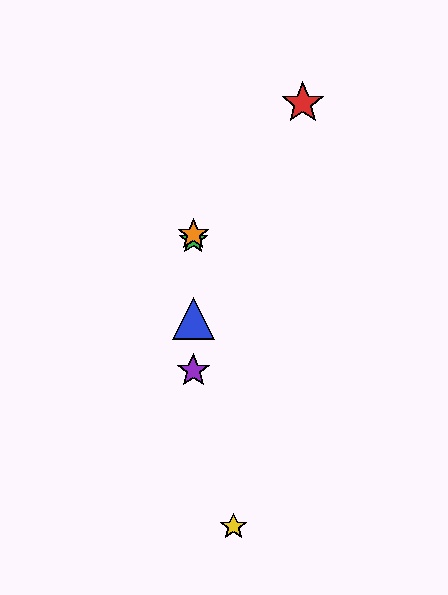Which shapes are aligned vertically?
The blue triangle, the green star, the purple star, the orange star are aligned vertically.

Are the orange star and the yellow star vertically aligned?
No, the orange star is at x≈193 and the yellow star is at x≈234.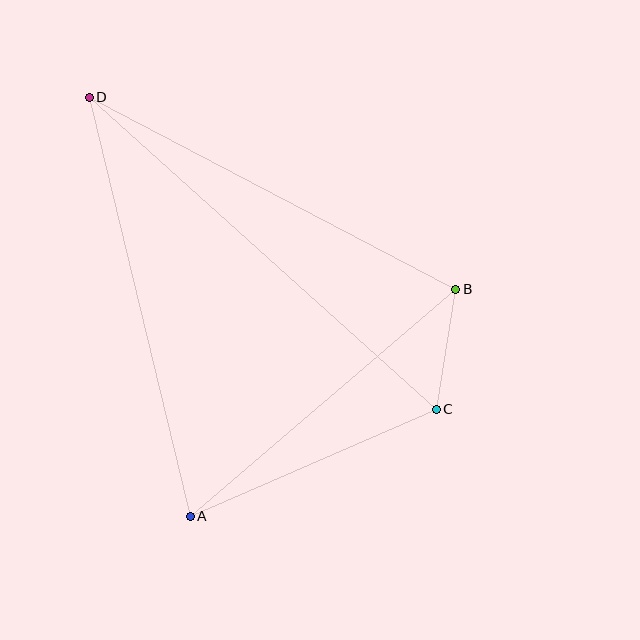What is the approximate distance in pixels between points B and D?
The distance between B and D is approximately 414 pixels.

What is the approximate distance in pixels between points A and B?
The distance between A and B is approximately 350 pixels.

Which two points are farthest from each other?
Points C and D are farthest from each other.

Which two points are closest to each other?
Points B and C are closest to each other.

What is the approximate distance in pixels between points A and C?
The distance between A and C is approximately 268 pixels.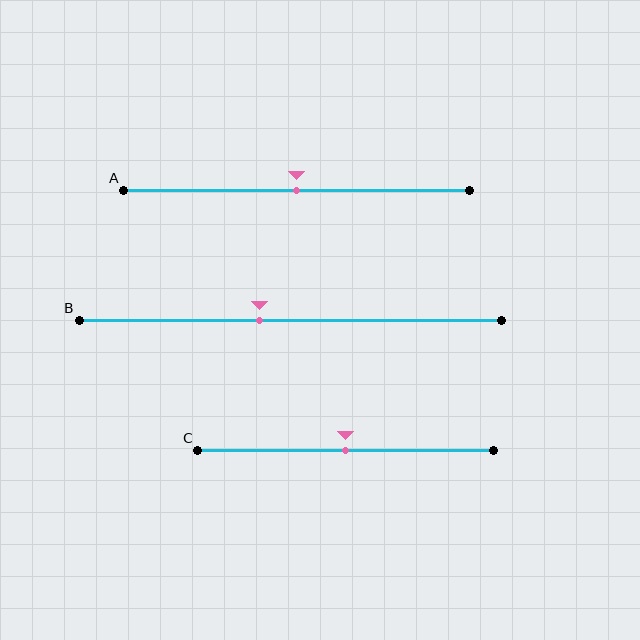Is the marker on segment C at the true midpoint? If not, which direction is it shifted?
Yes, the marker on segment C is at the true midpoint.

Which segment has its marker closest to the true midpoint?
Segment A has its marker closest to the true midpoint.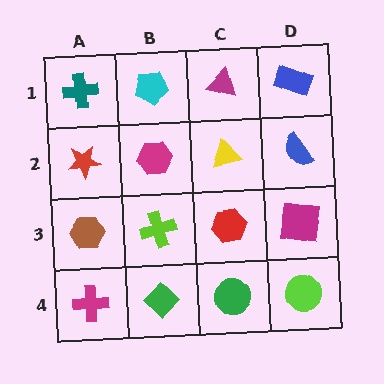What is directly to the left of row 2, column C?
A magenta hexagon.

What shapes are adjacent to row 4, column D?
A magenta square (row 3, column D), a green circle (row 4, column C).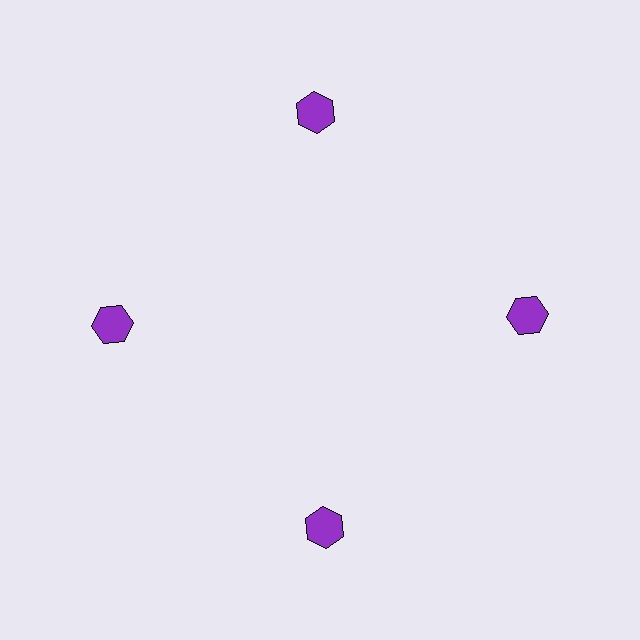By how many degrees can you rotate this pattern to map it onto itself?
The pattern maps onto itself every 90 degrees of rotation.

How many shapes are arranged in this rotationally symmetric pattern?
There are 4 shapes, arranged in 4 groups of 1.